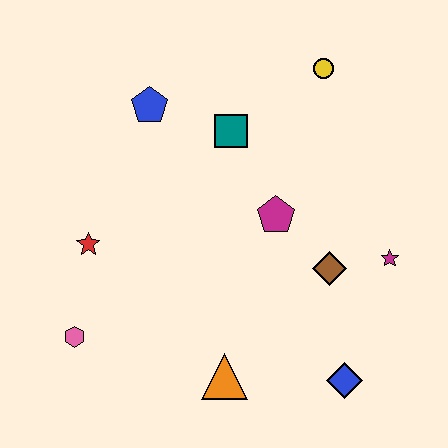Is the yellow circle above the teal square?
Yes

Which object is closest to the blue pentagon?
The teal square is closest to the blue pentagon.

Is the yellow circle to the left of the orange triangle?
No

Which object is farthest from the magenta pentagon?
The pink hexagon is farthest from the magenta pentagon.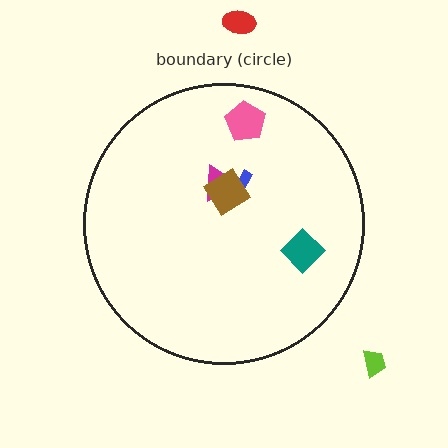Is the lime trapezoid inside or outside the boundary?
Outside.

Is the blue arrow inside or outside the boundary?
Inside.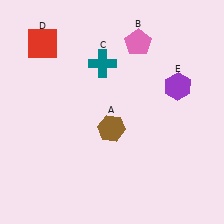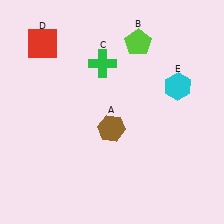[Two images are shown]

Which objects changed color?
B changed from pink to lime. C changed from teal to green. E changed from purple to cyan.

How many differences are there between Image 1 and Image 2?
There are 3 differences between the two images.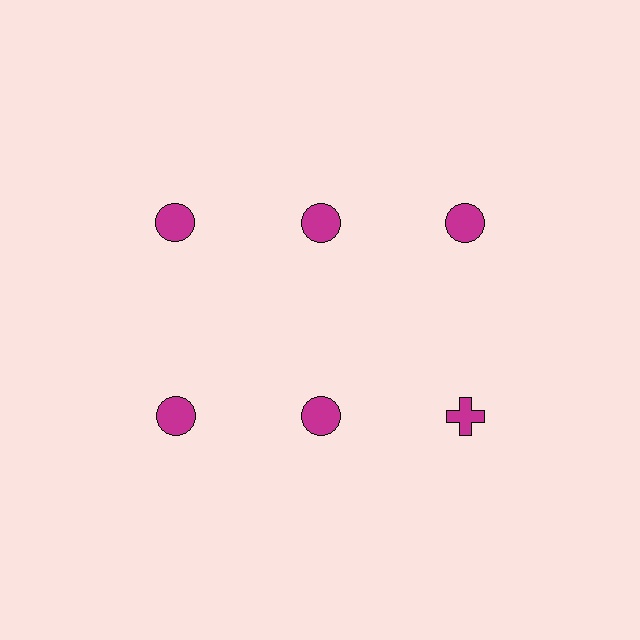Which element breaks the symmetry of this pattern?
The magenta cross in the second row, center column breaks the symmetry. All other shapes are magenta circles.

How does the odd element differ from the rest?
It has a different shape: cross instead of circle.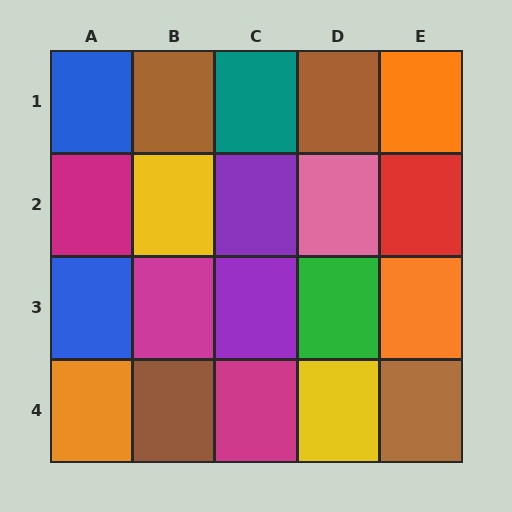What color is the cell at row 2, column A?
Magenta.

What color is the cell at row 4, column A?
Orange.